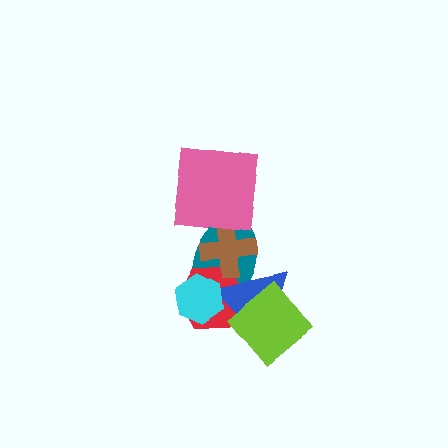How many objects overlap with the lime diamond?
1 object overlaps with the lime diamond.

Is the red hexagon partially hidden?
Yes, it is partially covered by another shape.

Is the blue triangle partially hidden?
Yes, it is partially covered by another shape.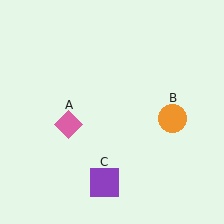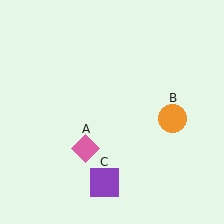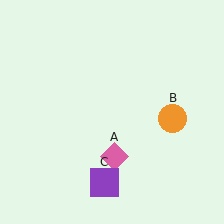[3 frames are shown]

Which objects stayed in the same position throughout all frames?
Orange circle (object B) and purple square (object C) remained stationary.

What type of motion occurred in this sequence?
The pink diamond (object A) rotated counterclockwise around the center of the scene.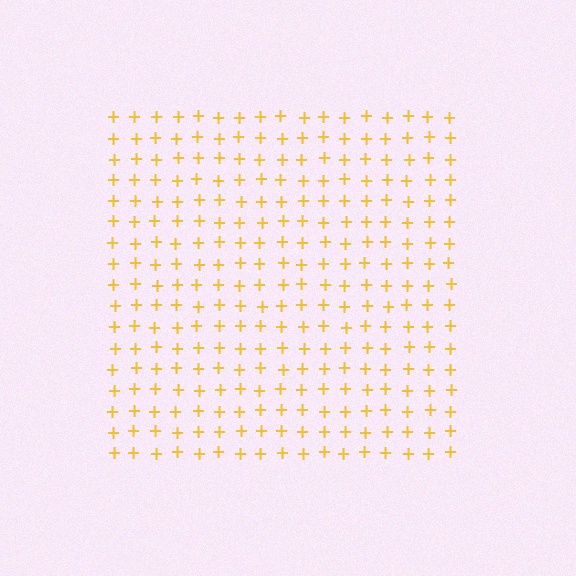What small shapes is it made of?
It is made of small plus signs.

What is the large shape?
The large shape is a square.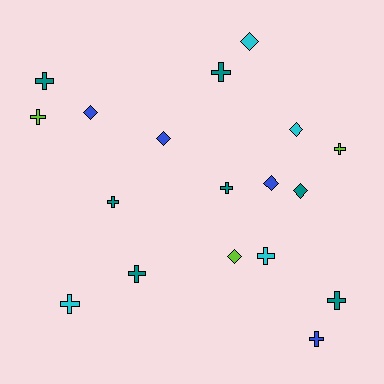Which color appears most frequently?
Teal, with 7 objects.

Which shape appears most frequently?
Cross, with 11 objects.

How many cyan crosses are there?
There are 2 cyan crosses.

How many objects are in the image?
There are 18 objects.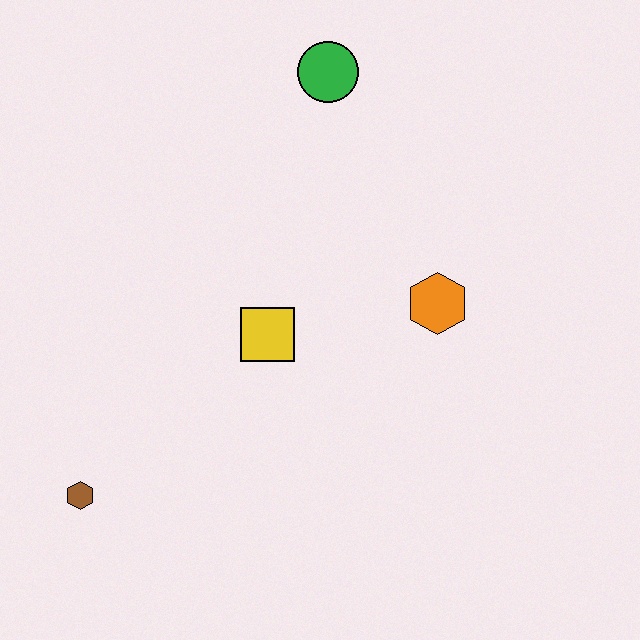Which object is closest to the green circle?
The orange hexagon is closest to the green circle.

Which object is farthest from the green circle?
The brown hexagon is farthest from the green circle.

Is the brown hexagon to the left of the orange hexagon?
Yes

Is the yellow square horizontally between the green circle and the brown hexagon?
Yes